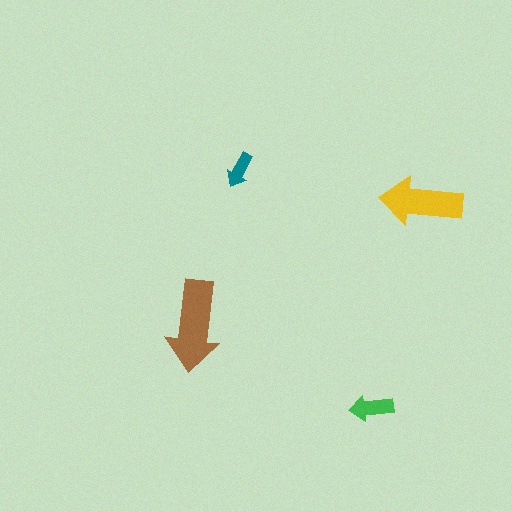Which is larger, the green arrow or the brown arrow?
The brown one.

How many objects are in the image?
There are 4 objects in the image.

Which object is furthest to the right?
The yellow arrow is rightmost.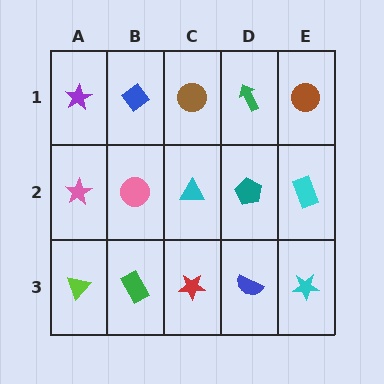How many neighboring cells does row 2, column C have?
4.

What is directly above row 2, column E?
A brown circle.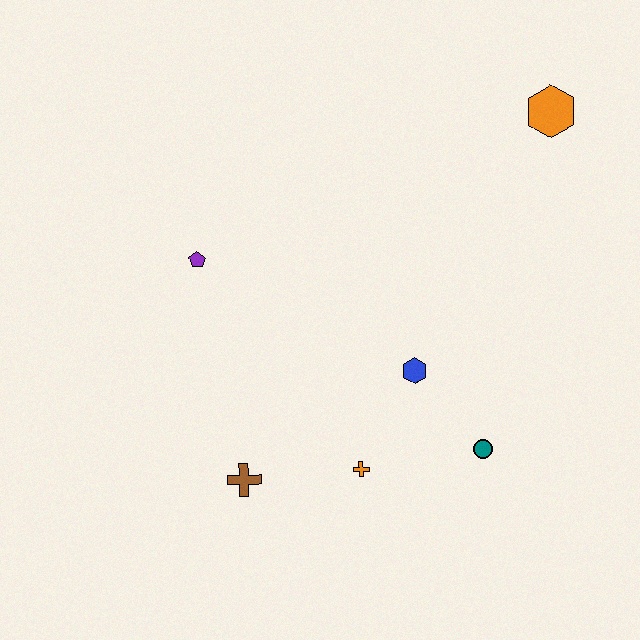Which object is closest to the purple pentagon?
The brown cross is closest to the purple pentagon.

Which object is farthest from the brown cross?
The orange hexagon is farthest from the brown cross.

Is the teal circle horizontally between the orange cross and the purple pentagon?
No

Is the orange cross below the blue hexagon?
Yes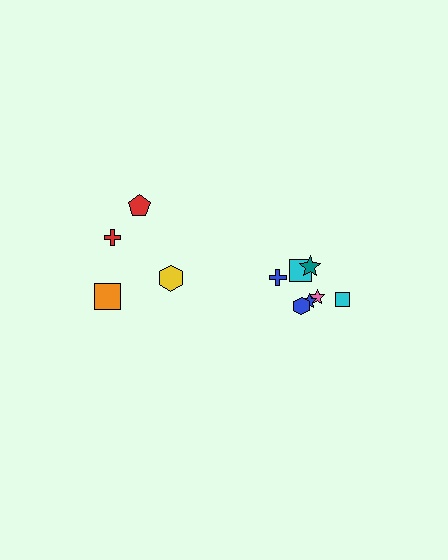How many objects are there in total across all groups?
There are 11 objects.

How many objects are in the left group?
There are 4 objects.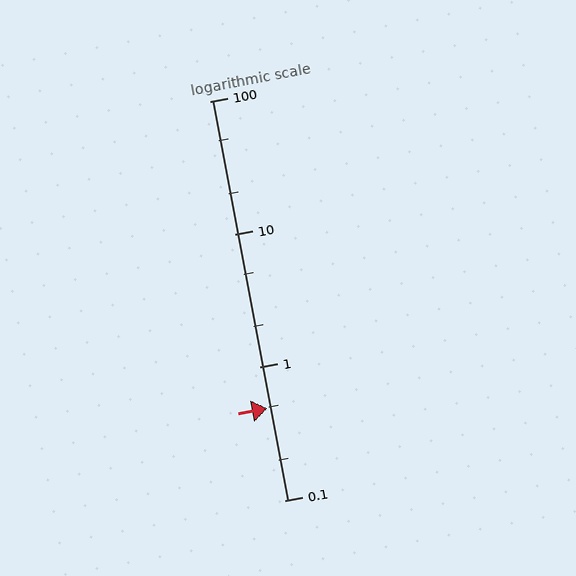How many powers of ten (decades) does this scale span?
The scale spans 3 decades, from 0.1 to 100.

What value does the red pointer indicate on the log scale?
The pointer indicates approximately 0.49.